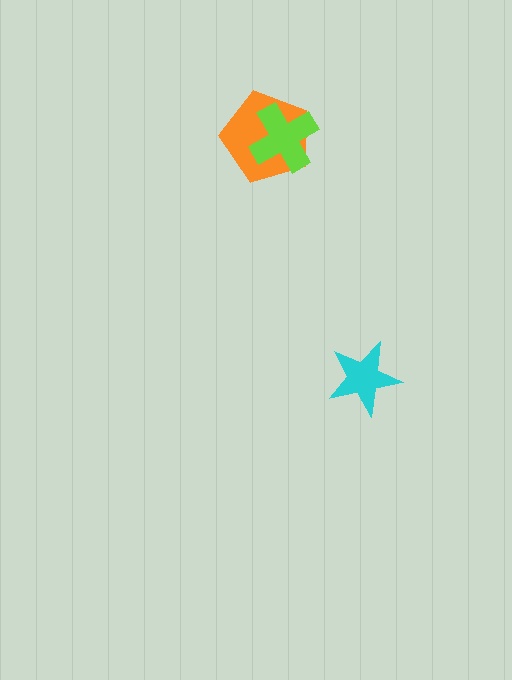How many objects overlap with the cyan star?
0 objects overlap with the cyan star.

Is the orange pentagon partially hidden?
Yes, it is partially covered by another shape.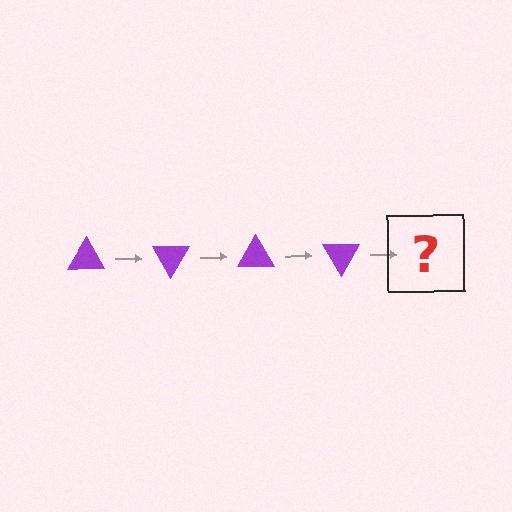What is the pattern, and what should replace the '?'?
The pattern is that the triangle rotates 60 degrees each step. The '?' should be a purple triangle rotated 240 degrees.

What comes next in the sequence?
The next element should be a purple triangle rotated 240 degrees.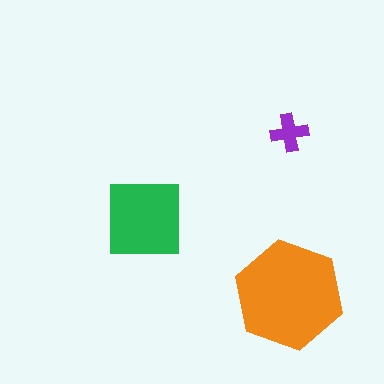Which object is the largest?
The orange hexagon.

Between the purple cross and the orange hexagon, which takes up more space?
The orange hexagon.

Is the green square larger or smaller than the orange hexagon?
Smaller.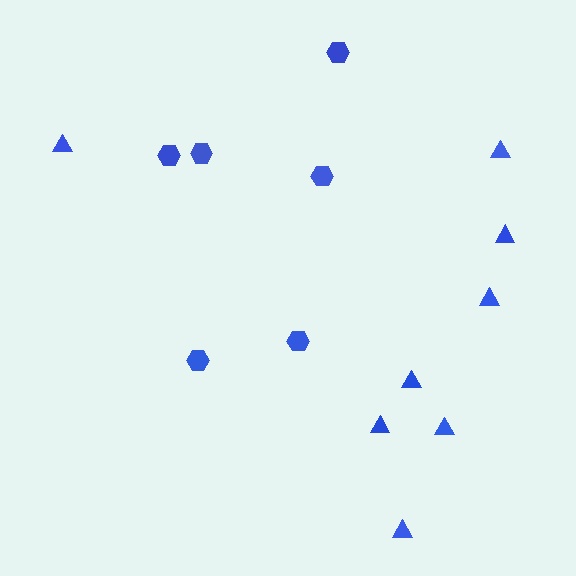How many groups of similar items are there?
There are 2 groups: one group of hexagons (6) and one group of triangles (8).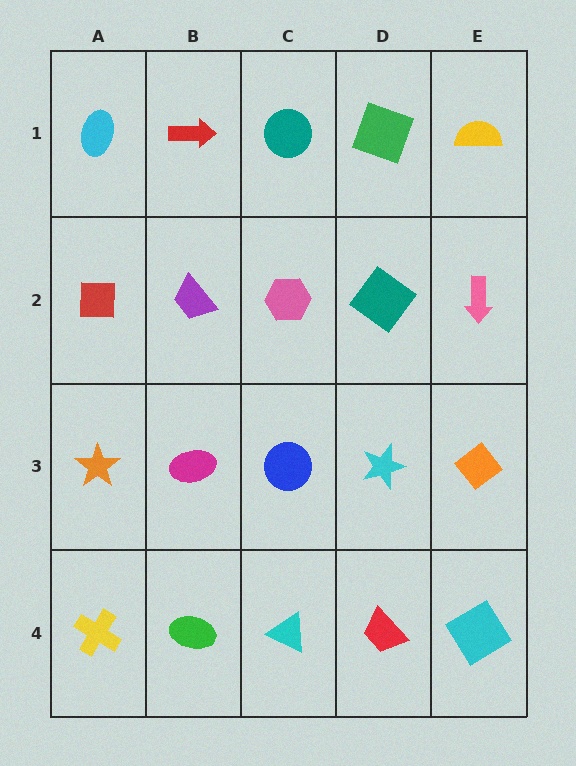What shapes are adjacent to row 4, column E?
An orange diamond (row 3, column E), a red trapezoid (row 4, column D).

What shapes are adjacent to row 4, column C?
A blue circle (row 3, column C), a green ellipse (row 4, column B), a red trapezoid (row 4, column D).